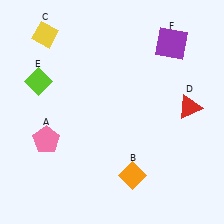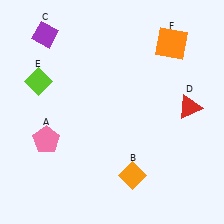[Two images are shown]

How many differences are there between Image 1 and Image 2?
There are 2 differences between the two images.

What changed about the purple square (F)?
In Image 1, F is purple. In Image 2, it changed to orange.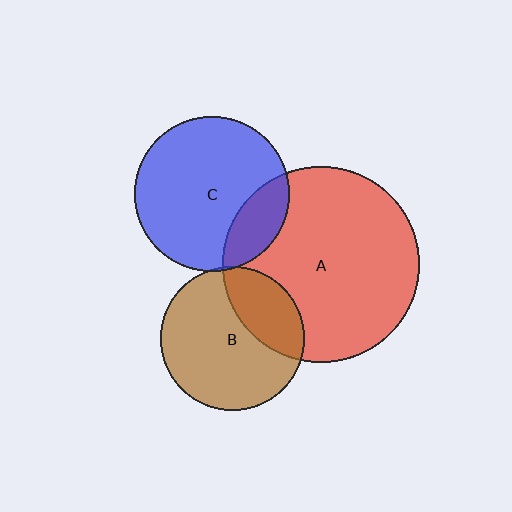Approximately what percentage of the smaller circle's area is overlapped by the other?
Approximately 20%.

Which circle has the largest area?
Circle A (red).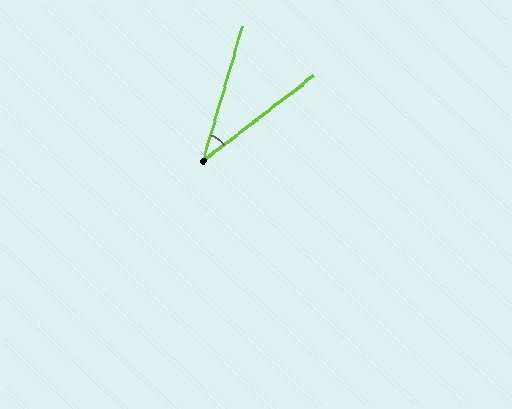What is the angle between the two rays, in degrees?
Approximately 36 degrees.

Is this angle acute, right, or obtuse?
It is acute.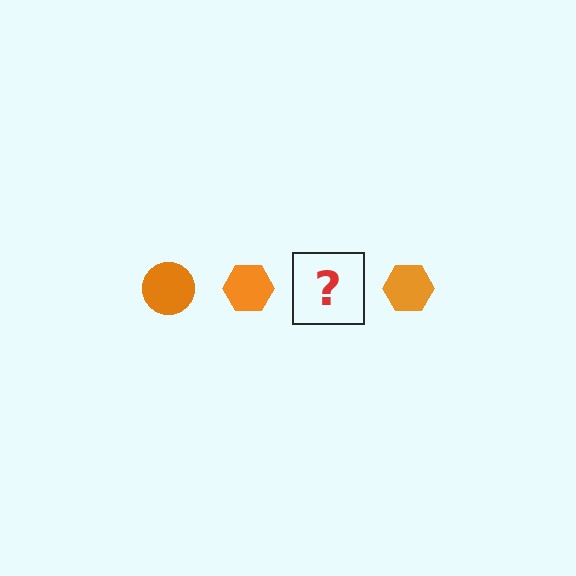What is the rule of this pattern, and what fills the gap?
The rule is that the pattern cycles through circle, hexagon shapes in orange. The gap should be filled with an orange circle.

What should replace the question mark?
The question mark should be replaced with an orange circle.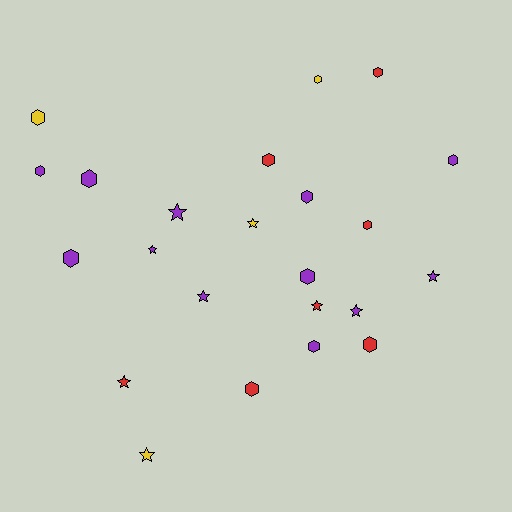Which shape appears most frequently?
Hexagon, with 14 objects.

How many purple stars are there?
There are 5 purple stars.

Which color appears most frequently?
Purple, with 12 objects.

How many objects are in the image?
There are 23 objects.